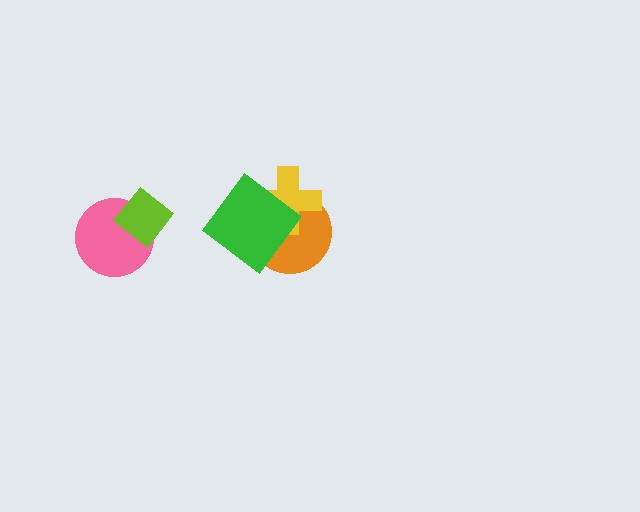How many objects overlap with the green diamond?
2 objects overlap with the green diamond.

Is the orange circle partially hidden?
Yes, it is partially covered by another shape.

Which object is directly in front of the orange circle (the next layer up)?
The yellow cross is directly in front of the orange circle.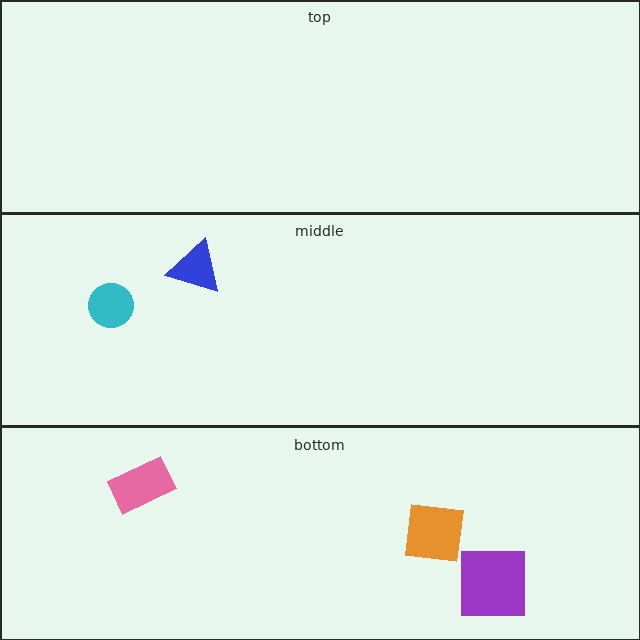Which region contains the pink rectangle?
The bottom region.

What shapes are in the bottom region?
The pink rectangle, the purple square, the orange square.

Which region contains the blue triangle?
The middle region.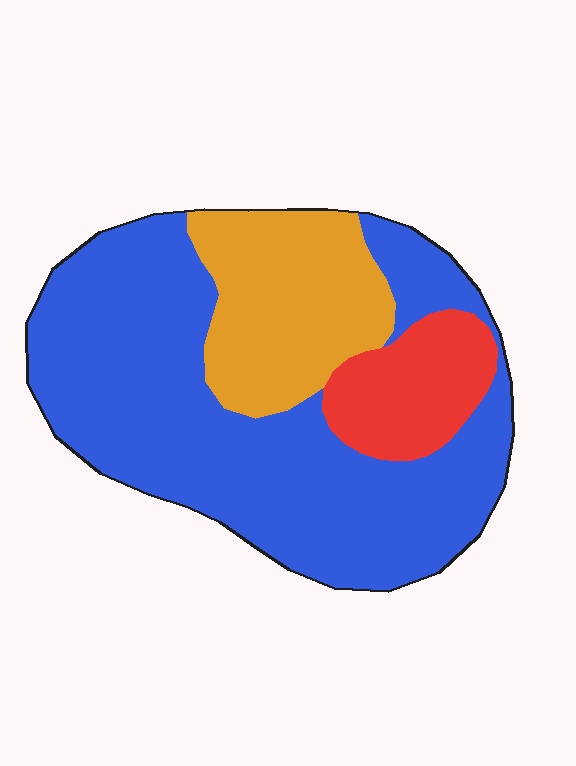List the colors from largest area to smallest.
From largest to smallest: blue, orange, red.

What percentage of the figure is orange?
Orange takes up about one quarter (1/4) of the figure.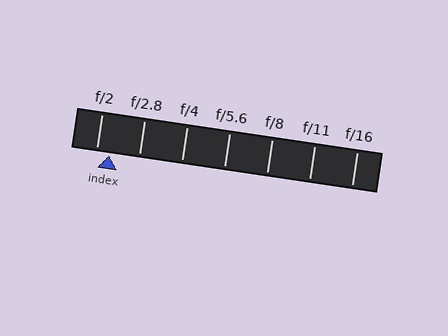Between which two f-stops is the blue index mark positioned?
The index mark is between f/2 and f/2.8.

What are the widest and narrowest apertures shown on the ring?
The widest aperture shown is f/2 and the narrowest is f/16.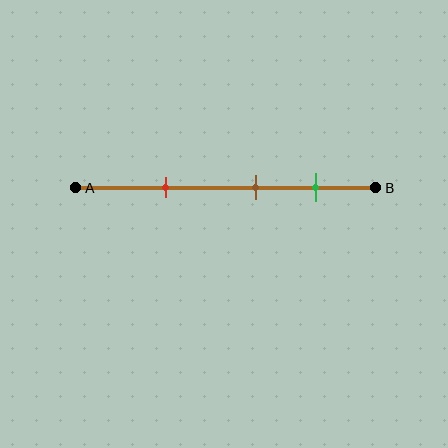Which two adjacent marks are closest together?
The brown and green marks are the closest adjacent pair.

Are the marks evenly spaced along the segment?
Yes, the marks are approximately evenly spaced.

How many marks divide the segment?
There are 3 marks dividing the segment.